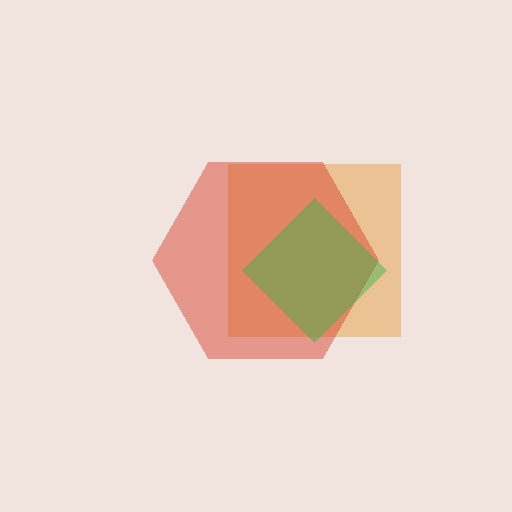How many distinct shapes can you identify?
There are 3 distinct shapes: an orange square, a red hexagon, a green diamond.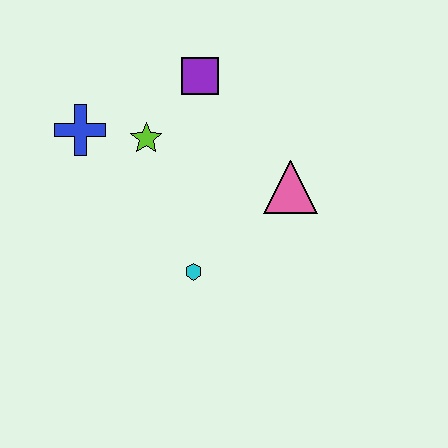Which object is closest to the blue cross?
The lime star is closest to the blue cross.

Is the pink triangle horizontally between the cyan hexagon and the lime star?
No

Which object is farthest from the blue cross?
The pink triangle is farthest from the blue cross.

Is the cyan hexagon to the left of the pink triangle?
Yes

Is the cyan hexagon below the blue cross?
Yes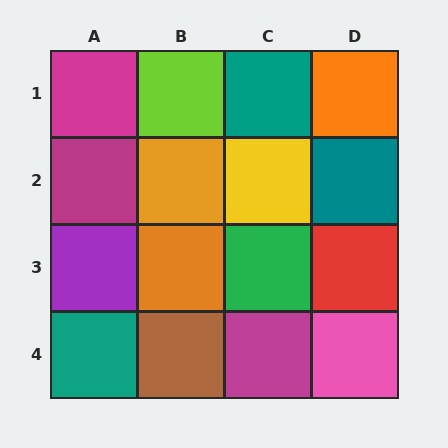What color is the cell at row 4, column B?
Brown.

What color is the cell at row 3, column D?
Red.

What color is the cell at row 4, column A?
Teal.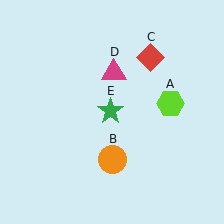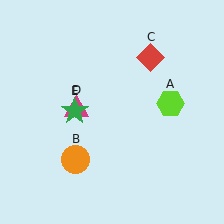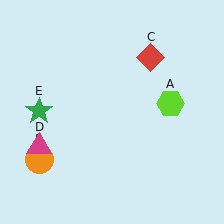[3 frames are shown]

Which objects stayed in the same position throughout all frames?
Lime hexagon (object A) and red diamond (object C) remained stationary.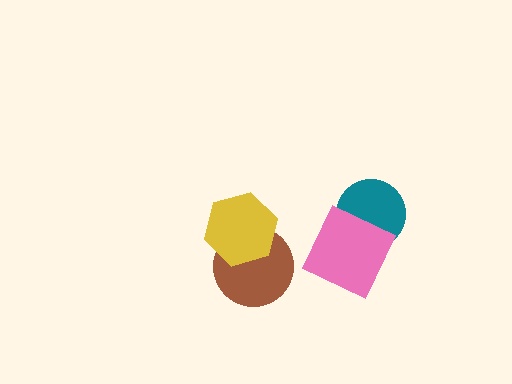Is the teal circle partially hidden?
Yes, it is partially covered by another shape.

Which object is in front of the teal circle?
The pink square is in front of the teal circle.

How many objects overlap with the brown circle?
1 object overlaps with the brown circle.